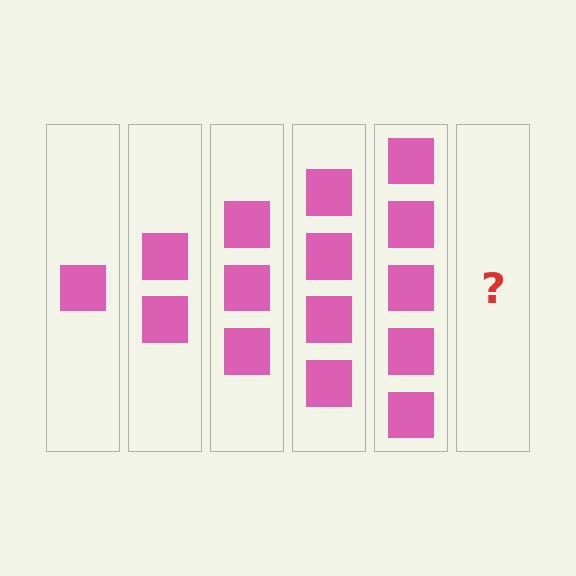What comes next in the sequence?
The next element should be 6 squares.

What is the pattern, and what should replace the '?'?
The pattern is that each step adds one more square. The '?' should be 6 squares.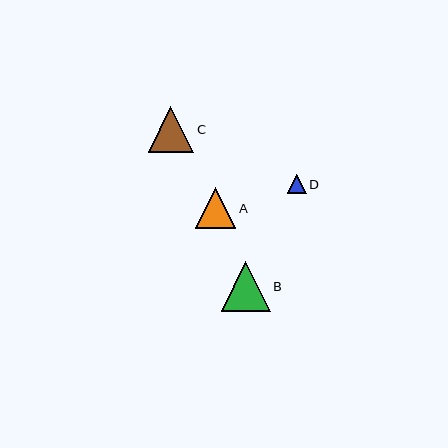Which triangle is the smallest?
Triangle D is the smallest with a size of approximately 19 pixels.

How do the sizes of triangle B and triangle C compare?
Triangle B and triangle C are approximately the same size.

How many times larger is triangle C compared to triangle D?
Triangle C is approximately 2.4 times the size of triangle D.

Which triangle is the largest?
Triangle B is the largest with a size of approximately 49 pixels.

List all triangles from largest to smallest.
From largest to smallest: B, C, A, D.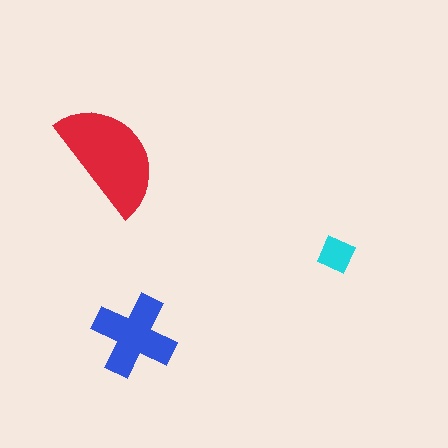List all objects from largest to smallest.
The red semicircle, the blue cross, the cyan diamond.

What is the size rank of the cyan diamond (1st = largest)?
3rd.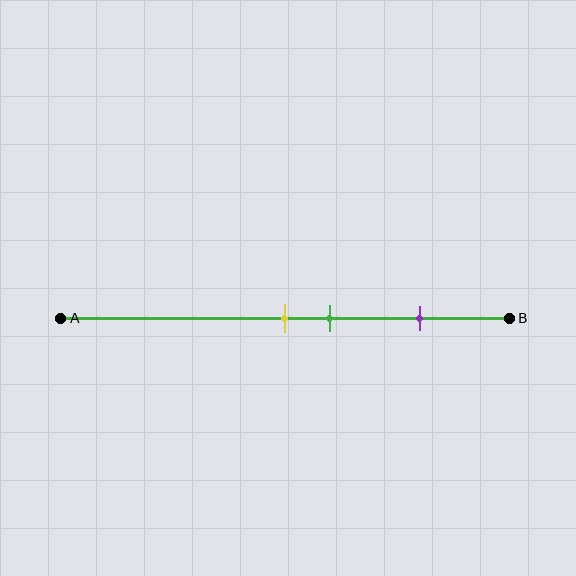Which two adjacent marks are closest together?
The yellow and green marks are the closest adjacent pair.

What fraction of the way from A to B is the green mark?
The green mark is approximately 60% (0.6) of the way from A to B.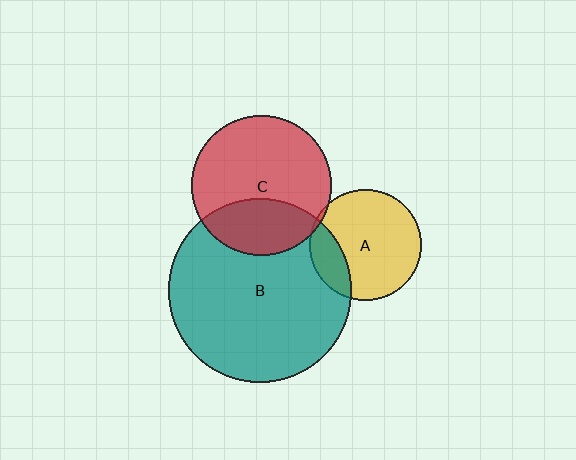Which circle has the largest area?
Circle B (teal).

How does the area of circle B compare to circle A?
Approximately 2.7 times.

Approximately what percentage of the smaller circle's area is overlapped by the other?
Approximately 5%.